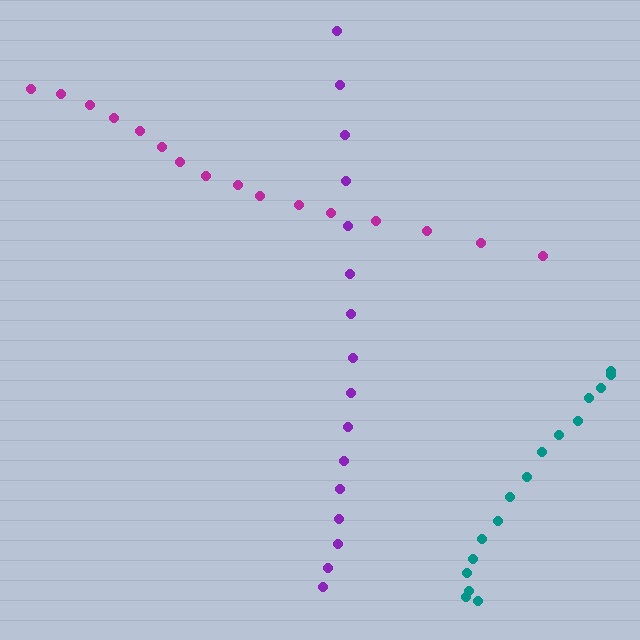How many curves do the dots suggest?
There are 3 distinct paths.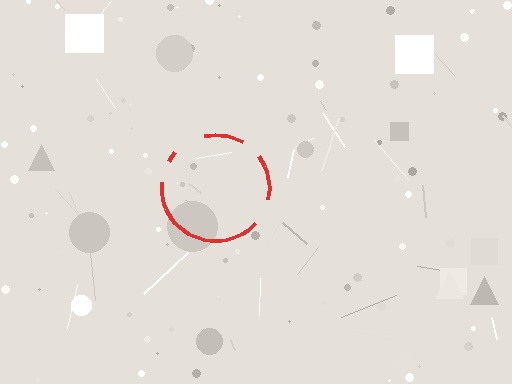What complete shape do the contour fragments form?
The contour fragments form a circle.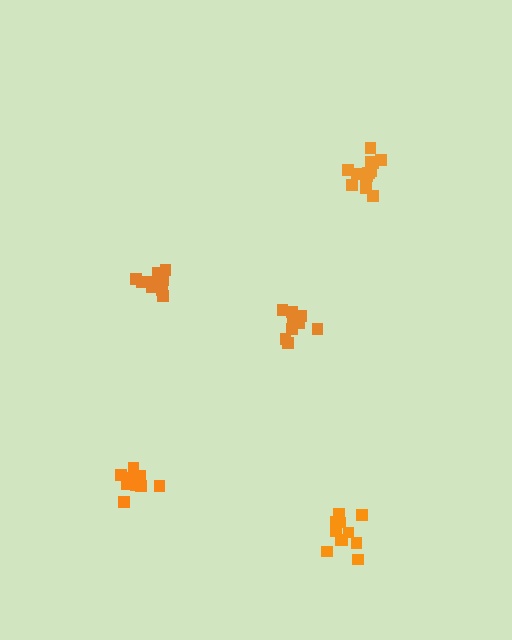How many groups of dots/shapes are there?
There are 5 groups.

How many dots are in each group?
Group 1: 10 dots, Group 2: 10 dots, Group 3: 15 dots, Group 4: 10 dots, Group 5: 11 dots (56 total).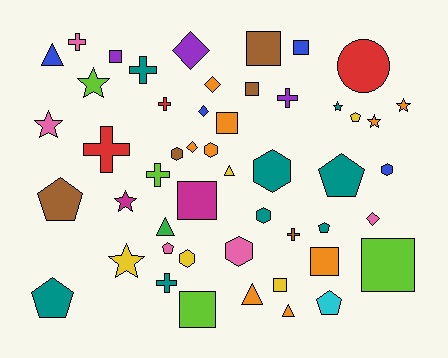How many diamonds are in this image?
There are 5 diamonds.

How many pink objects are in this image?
There are 5 pink objects.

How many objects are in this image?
There are 50 objects.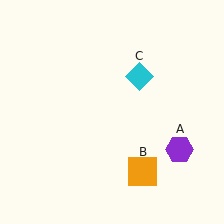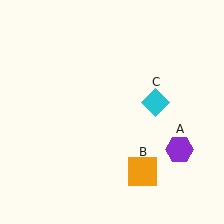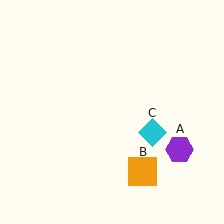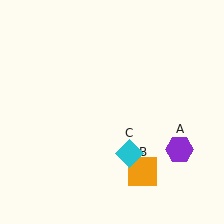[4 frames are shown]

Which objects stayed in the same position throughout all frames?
Purple hexagon (object A) and orange square (object B) remained stationary.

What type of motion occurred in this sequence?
The cyan diamond (object C) rotated clockwise around the center of the scene.